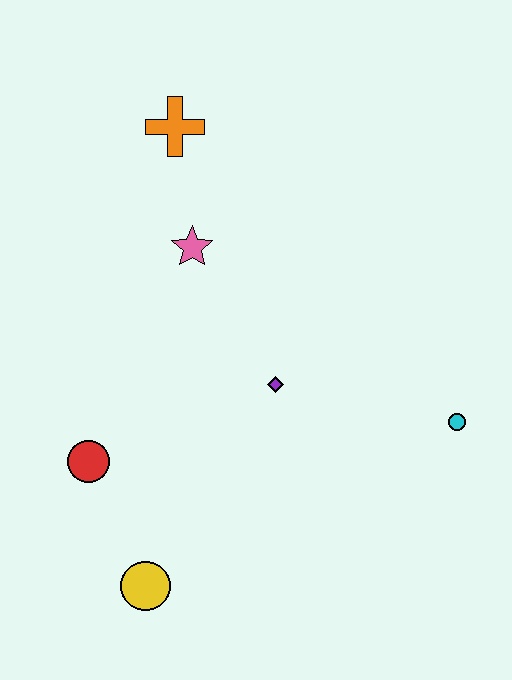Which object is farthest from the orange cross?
The yellow circle is farthest from the orange cross.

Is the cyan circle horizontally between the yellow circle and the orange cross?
No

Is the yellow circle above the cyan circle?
No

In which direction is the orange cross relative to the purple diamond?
The orange cross is above the purple diamond.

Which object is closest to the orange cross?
The pink star is closest to the orange cross.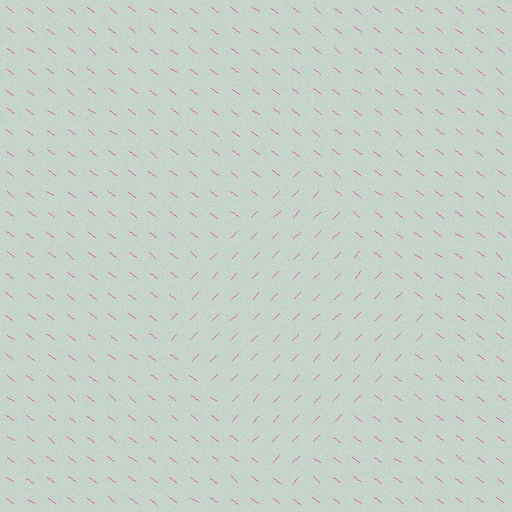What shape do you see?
I see a diamond.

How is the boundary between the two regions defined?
The boundary is defined purely by a change in line orientation (approximately 82 degrees difference). All lines are the same color and thickness.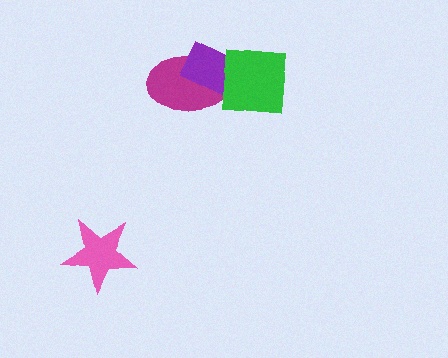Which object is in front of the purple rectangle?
The green square is in front of the purple rectangle.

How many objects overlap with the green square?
2 objects overlap with the green square.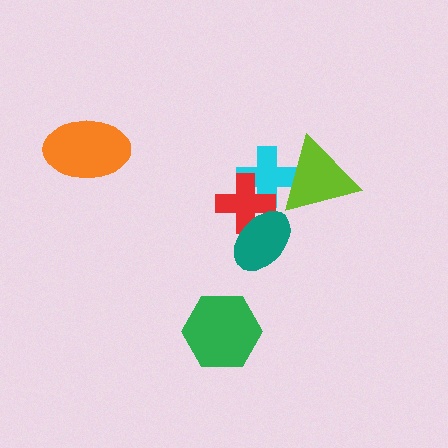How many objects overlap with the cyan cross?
2 objects overlap with the cyan cross.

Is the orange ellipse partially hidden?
No, no other shape covers it.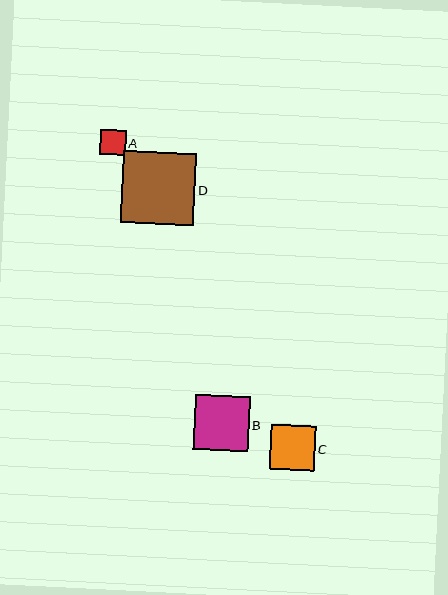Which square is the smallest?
Square A is the smallest with a size of approximately 25 pixels.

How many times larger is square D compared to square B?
Square D is approximately 1.3 times the size of square B.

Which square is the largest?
Square D is the largest with a size of approximately 73 pixels.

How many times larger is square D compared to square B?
Square D is approximately 1.3 times the size of square B.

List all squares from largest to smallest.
From largest to smallest: D, B, C, A.